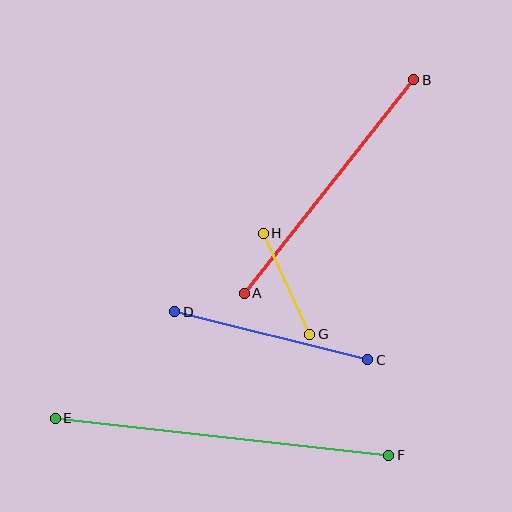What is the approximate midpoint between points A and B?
The midpoint is at approximately (329, 186) pixels.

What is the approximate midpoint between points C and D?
The midpoint is at approximately (271, 336) pixels.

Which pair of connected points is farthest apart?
Points E and F are farthest apart.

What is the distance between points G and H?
The distance is approximately 111 pixels.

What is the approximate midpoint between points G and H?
The midpoint is at approximately (287, 284) pixels.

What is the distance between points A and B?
The distance is approximately 272 pixels.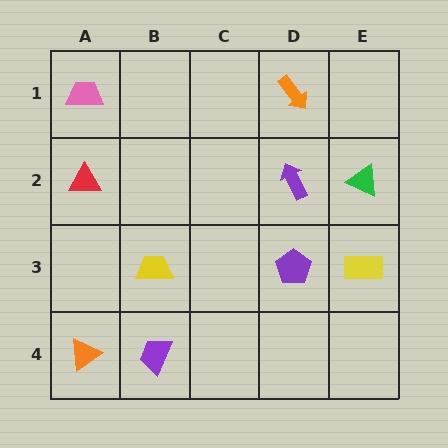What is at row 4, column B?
A purple trapezoid.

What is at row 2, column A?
A red triangle.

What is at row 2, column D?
A purple arrow.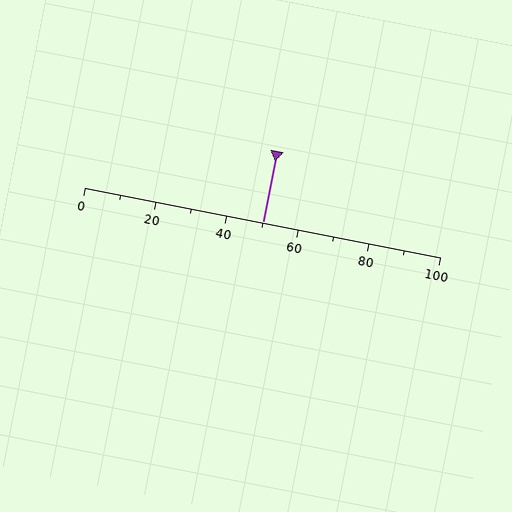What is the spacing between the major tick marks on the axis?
The major ticks are spaced 20 apart.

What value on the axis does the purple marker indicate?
The marker indicates approximately 50.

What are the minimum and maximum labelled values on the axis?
The axis runs from 0 to 100.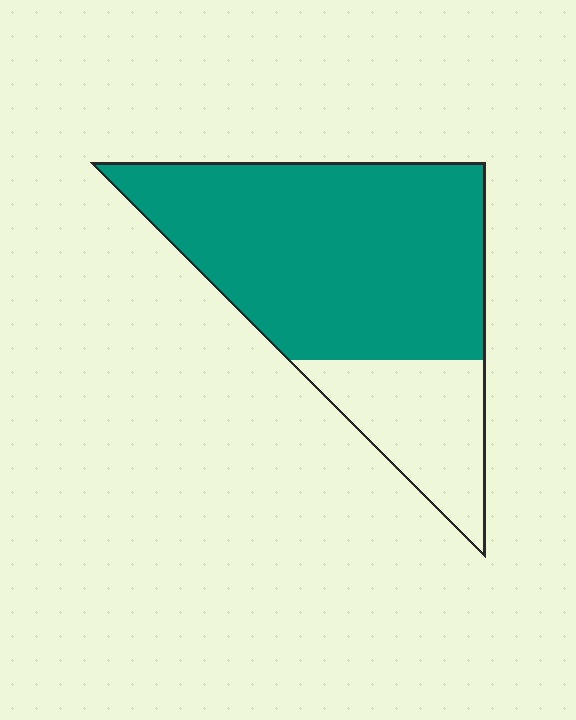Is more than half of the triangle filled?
Yes.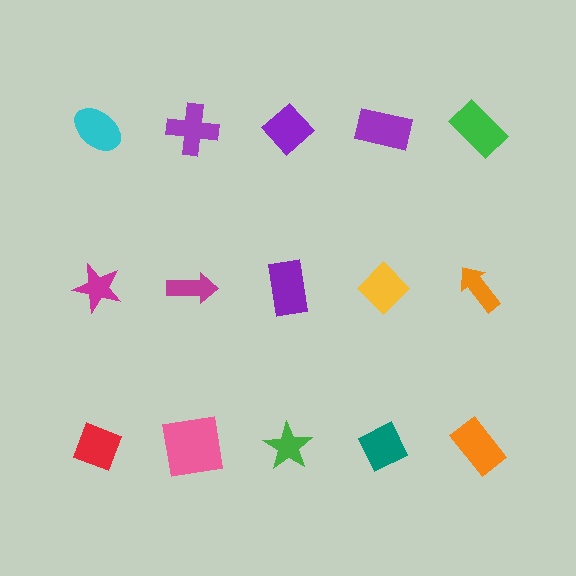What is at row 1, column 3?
A purple diamond.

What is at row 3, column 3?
A green star.